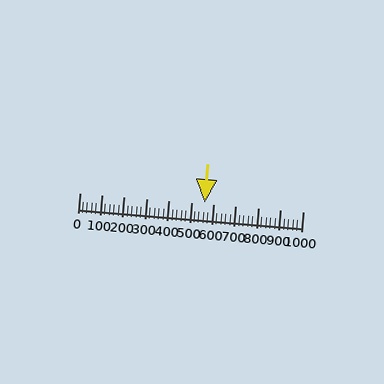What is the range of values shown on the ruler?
The ruler shows values from 0 to 1000.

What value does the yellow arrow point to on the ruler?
The yellow arrow points to approximately 562.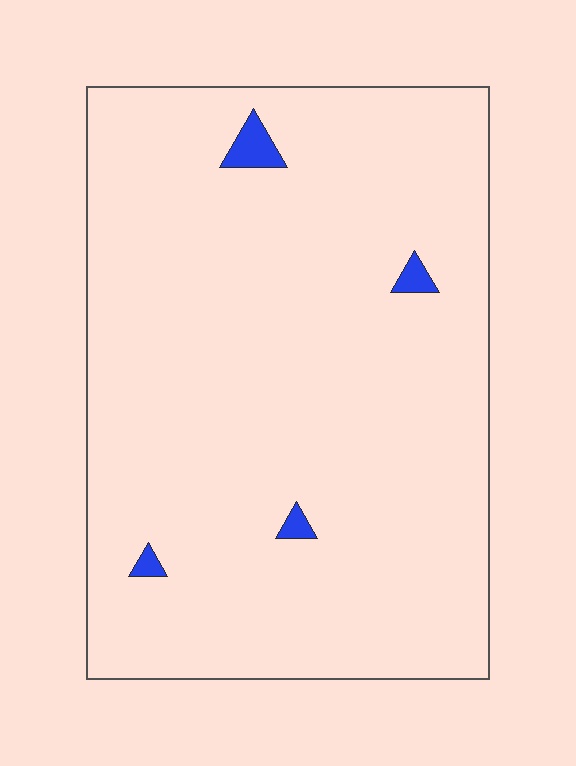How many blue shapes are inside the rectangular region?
4.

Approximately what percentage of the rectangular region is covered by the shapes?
Approximately 0%.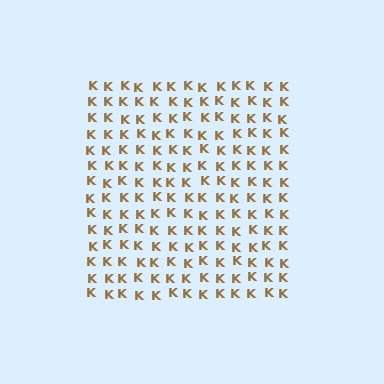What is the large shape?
The large shape is a square.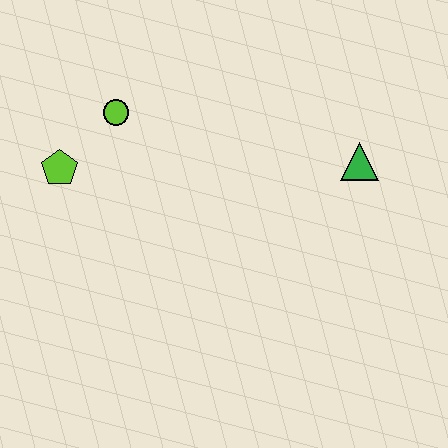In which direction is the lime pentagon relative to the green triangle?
The lime pentagon is to the left of the green triangle.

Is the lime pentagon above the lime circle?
No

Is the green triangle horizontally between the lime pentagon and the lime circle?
No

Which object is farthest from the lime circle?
The green triangle is farthest from the lime circle.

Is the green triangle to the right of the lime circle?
Yes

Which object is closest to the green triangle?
The lime circle is closest to the green triangle.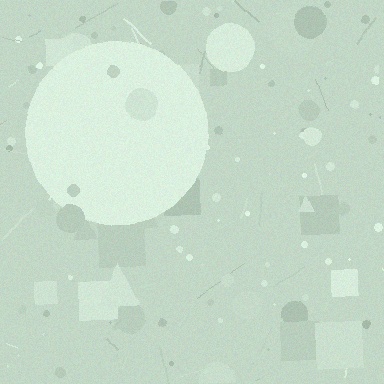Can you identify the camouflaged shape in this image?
The camouflaged shape is a circle.